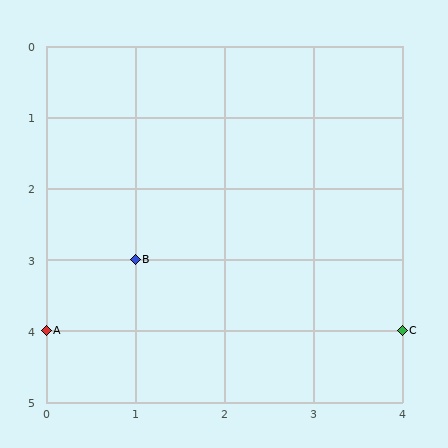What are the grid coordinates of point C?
Point C is at grid coordinates (4, 4).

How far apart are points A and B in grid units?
Points A and B are 1 column and 1 row apart (about 1.4 grid units diagonally).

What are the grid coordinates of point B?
Point B is at grid coordinates (1, 3).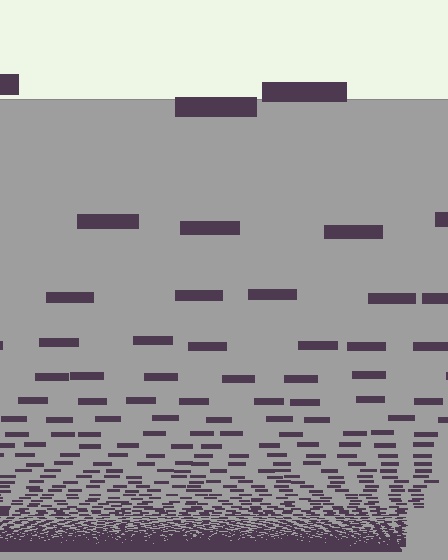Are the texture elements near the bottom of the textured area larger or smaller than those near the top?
Smaller. The gradient is inverted — elements near the bottom are smaller and denser.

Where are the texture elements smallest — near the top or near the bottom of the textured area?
Near the bottom.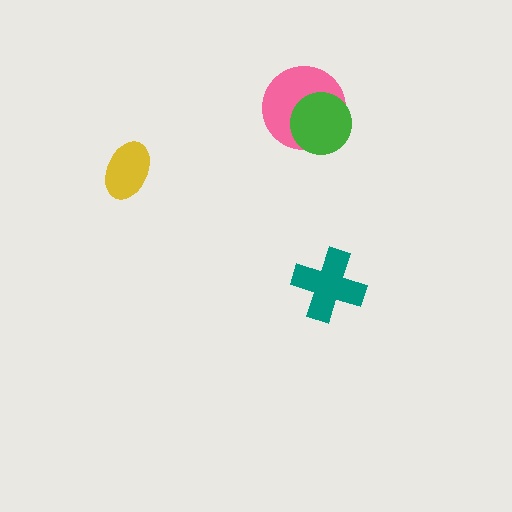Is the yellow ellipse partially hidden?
No, no other shape covers it.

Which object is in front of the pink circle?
The green circle is in front of the pink circle.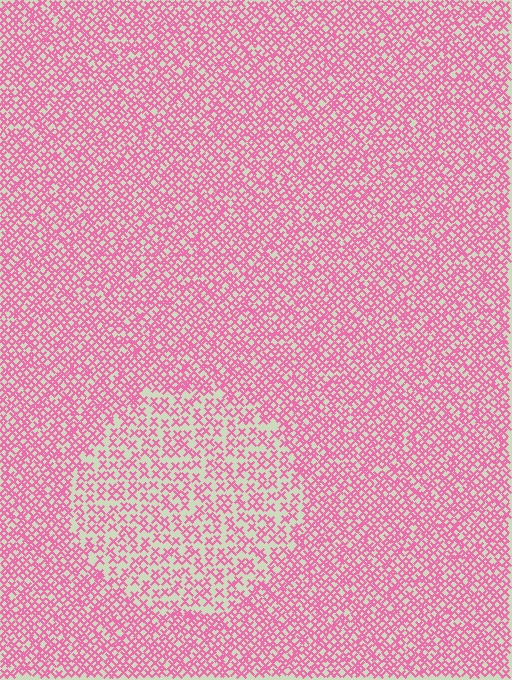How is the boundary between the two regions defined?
The boundary is defined by a change in element density (approximately 1.8x ratio). All elements are the same color, size, and shape.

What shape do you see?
I see a circle.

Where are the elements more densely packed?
The elements are more densely packed outside the circle boundary.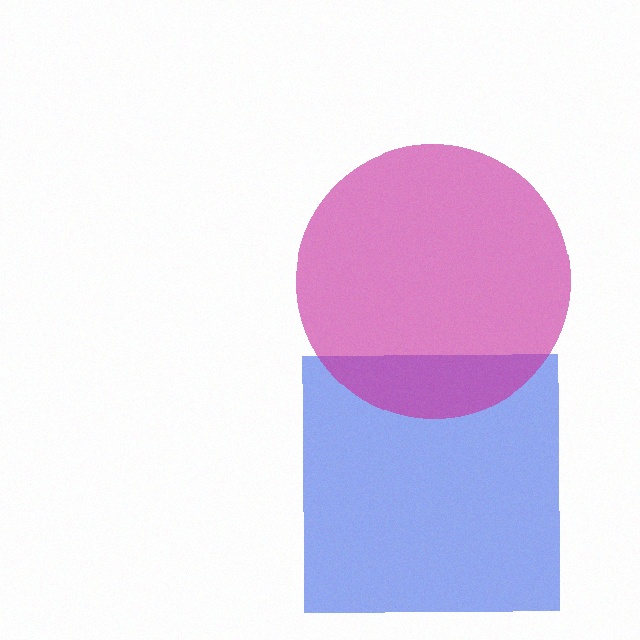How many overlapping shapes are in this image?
There are 2 overlapping shapes in the image.